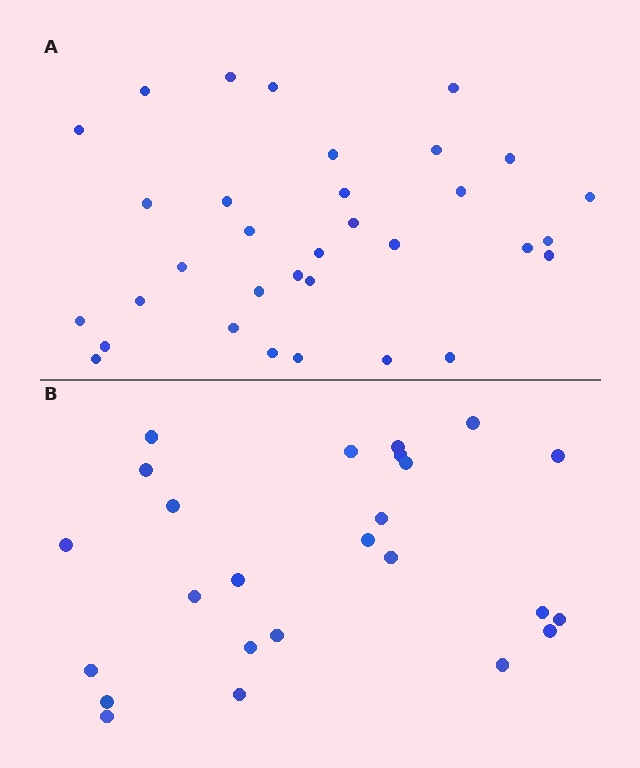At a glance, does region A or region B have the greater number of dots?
Region A (the top region) has more dots.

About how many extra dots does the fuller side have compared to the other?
Region A has roughly 8 or so more dots than region B.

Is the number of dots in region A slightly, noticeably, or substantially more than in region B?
Region A has noticeably more, but not dramatically so. The ratio is roughly 1.3 to 1.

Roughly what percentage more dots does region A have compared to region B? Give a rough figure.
About 30% more.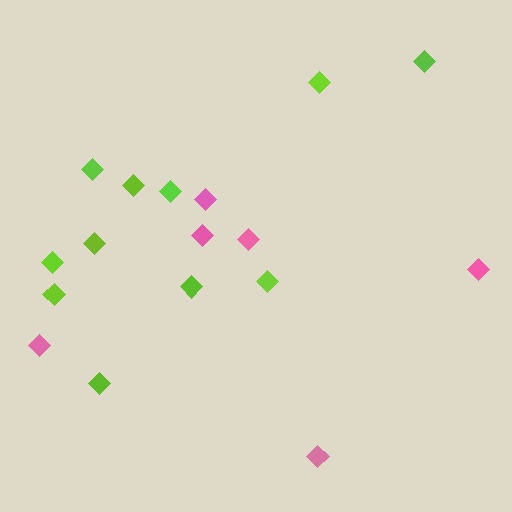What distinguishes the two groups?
There are 2 groups: one group of pink diamonds (6) and one group of lime diamonds (11).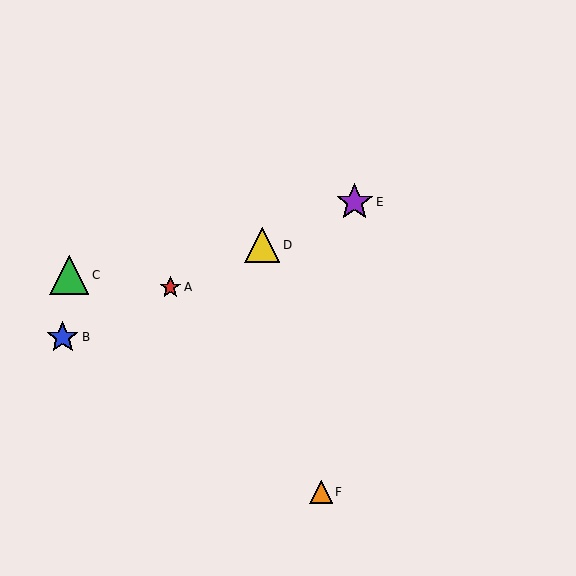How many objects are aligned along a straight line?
4 objects (A, B, D, E) are aligned along a straight line.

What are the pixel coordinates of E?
Object E is at (355, 202).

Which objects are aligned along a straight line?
Objects A, B, D, E are aligned along a straight line.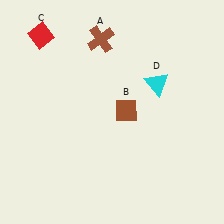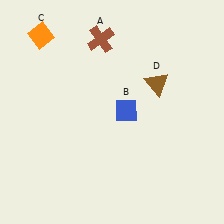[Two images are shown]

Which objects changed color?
B changed from brown to blue. C changed from red to orange. D changed from cyan to brown.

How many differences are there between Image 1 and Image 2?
There are 3 differences between the two images.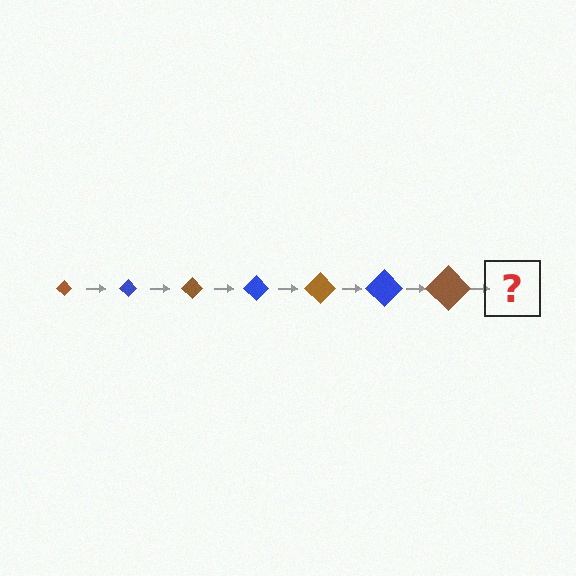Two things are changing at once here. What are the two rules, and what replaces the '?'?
The two rules are that the diamond grows larger each step and the color cycles through brown and blue. The '?' should be a blue diamond, larger than the previous one.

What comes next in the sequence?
The next element should be a blue diamond, larger than the previous one.